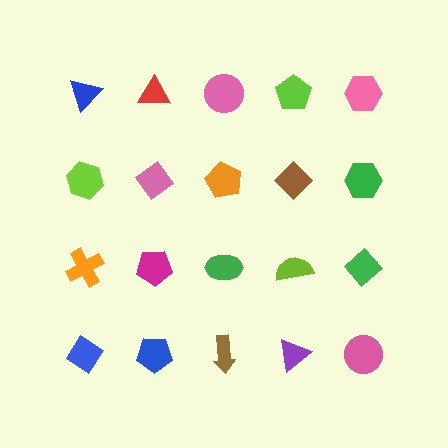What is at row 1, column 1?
A blue triangle.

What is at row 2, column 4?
A brown diamond.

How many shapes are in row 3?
5 shapes.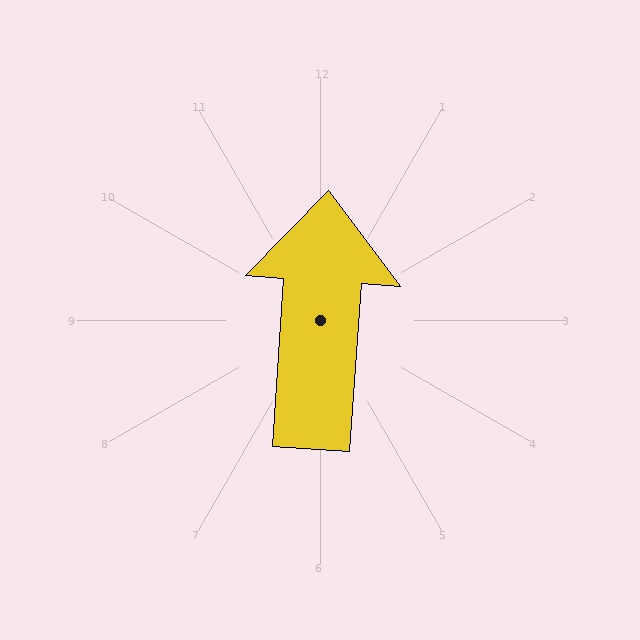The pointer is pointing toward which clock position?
Roughly 12 o'clock.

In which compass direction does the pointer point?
North.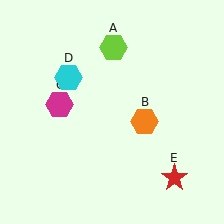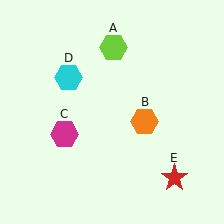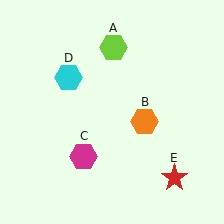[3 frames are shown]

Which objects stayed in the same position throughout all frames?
Lime hexagon (object A) and orange hexagon (object B) and cyan hexagon (object D) and red star (object E) remained stationary.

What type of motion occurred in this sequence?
The magenta hexagon (object C) rotated counterclockwise around the center of the scene.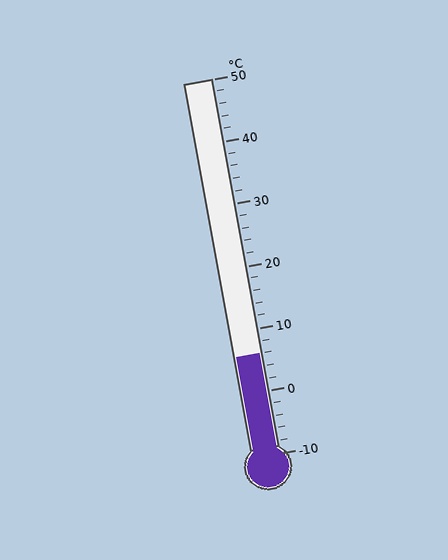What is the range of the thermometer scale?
The thermometer scale ranges from -10°C to 50°C.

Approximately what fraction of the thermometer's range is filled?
The thermometer is filled to approximately 25% of its range.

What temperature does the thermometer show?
The thermometer shows approximately 6°C.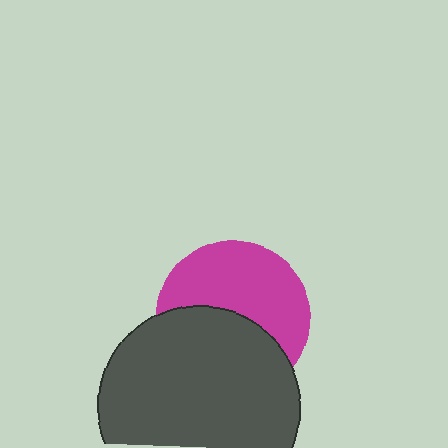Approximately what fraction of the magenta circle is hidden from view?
Roughly 47% of the magenta circle is hidden behind the dark gray circle.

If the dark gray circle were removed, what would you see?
You would see the complete magenta circle.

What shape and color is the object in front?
The object in front is a dark gray circle.